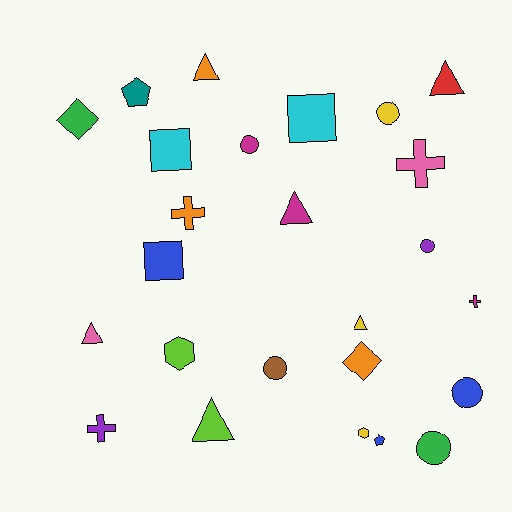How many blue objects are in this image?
There are 3 blue objects.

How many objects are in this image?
There are 25 objects.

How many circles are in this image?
There are 6 circles.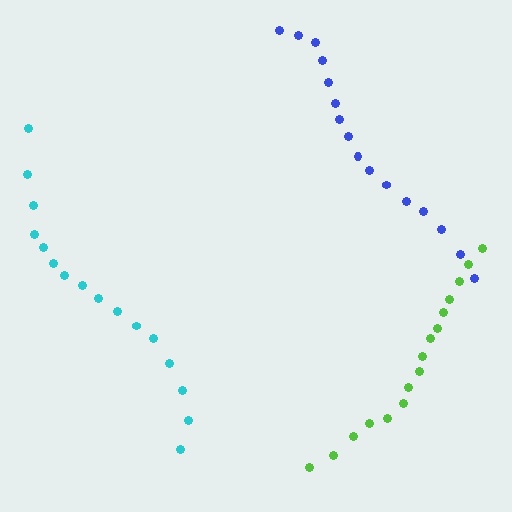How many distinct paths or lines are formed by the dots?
There are 3 distinct paths.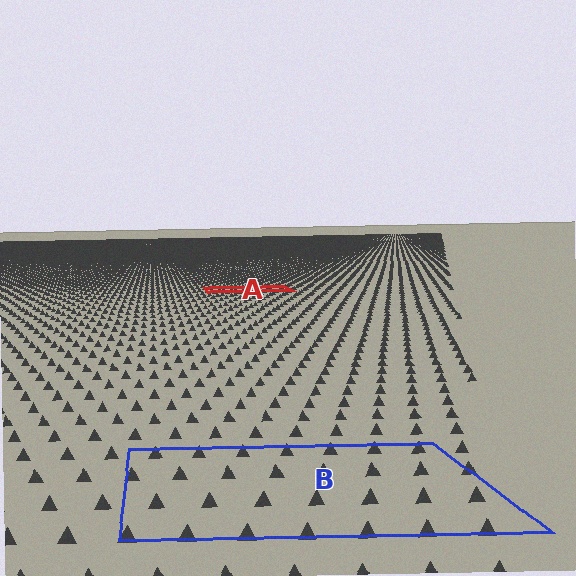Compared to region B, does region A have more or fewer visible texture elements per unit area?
Region A has more texture elements per unit area — they are packed more densely because it is farther away.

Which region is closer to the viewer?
Region B is closer. The texture elements there are larger and more spread out.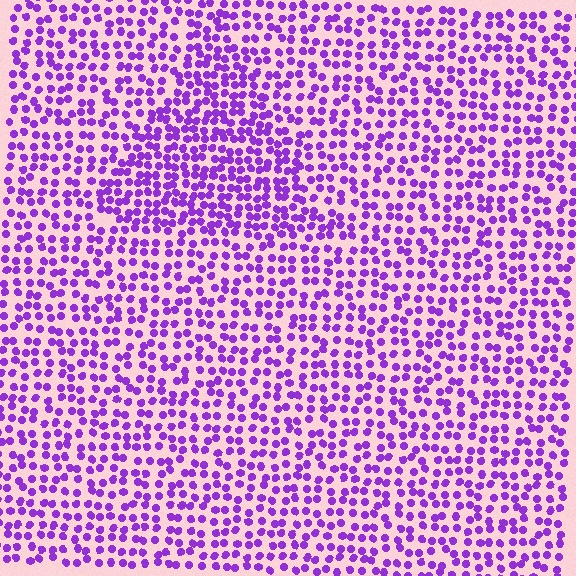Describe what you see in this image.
The image contains small purple elements arranged at two different densities. A triangle-shaped region is visible where the elements are more densely packed than the surrounding area.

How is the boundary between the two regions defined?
The boundary is defined by a change in element density (approximately 1.5x ratio). All elements are the same color, size, and shape.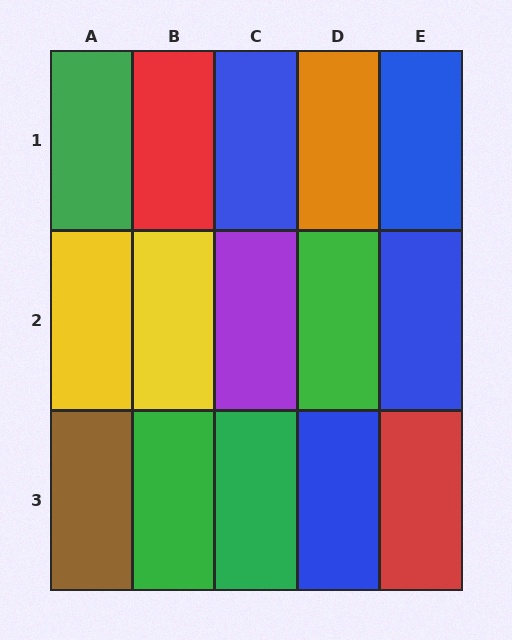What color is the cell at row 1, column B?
Red.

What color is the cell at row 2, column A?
Yellow.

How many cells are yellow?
2 cells are yellow.